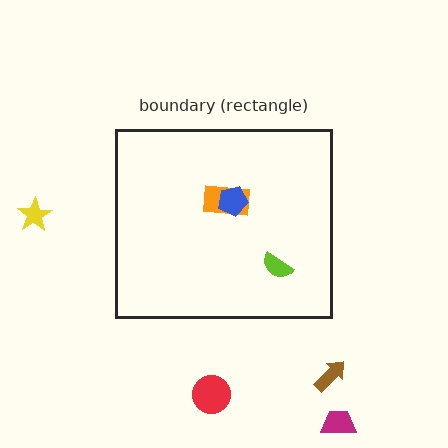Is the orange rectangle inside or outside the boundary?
Inside.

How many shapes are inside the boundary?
3 inside, 4 outside.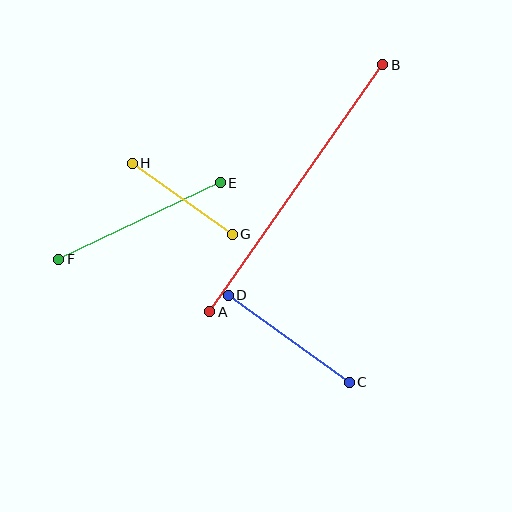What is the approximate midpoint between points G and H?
The midpoint is at approximately (182, 199) pixels.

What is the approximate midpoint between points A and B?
The midpoint is at approximately (296, 188) pixels.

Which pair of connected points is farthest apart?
Points A and B are farthest apart.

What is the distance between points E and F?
The distance is approximately 179 pixels.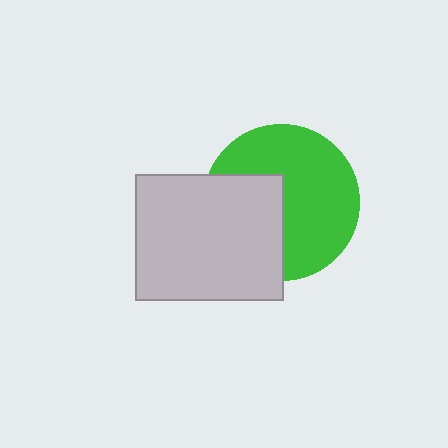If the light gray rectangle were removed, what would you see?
You would see the complete green circle.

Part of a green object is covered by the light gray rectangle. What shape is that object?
It is a circle.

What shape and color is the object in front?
The object in front is a light gray rectangle.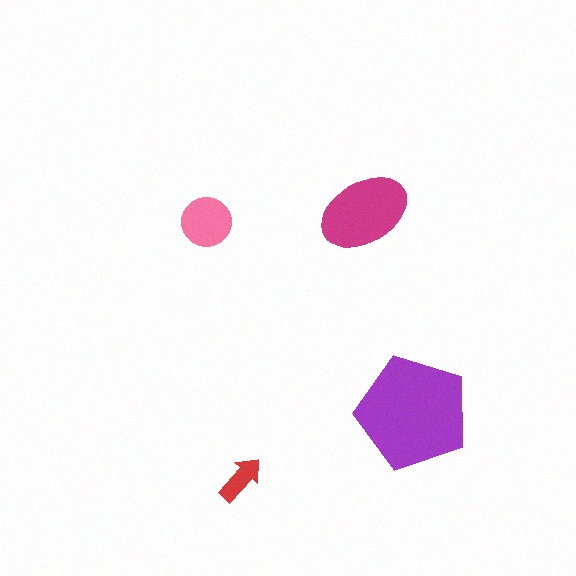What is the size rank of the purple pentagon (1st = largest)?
1st.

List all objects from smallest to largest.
The red arrow, the pink circle, the magenta ellipse, the purple pentagon.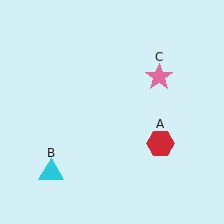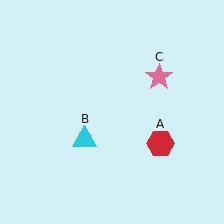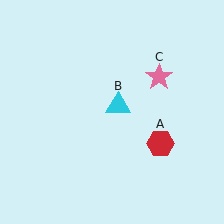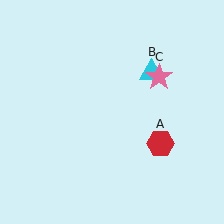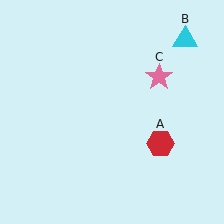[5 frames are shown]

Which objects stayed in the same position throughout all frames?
Red hexagon (object A) and pink star (object C) remained stationary.